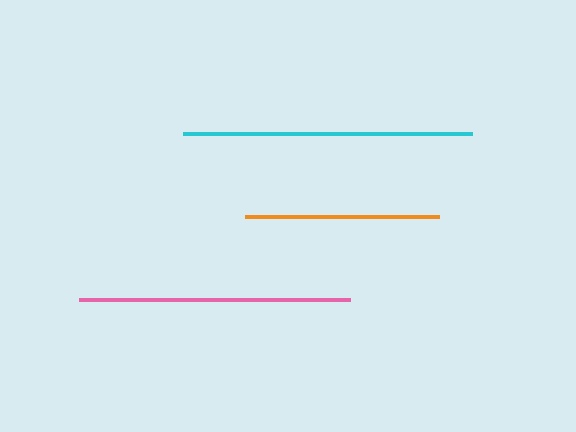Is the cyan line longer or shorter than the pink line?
The cyan line is longer than the pink line.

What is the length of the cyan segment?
The cyan segment is approximately 288 pixels long.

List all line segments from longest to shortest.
From longest to shortest: cyan, pink, orange.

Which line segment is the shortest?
The orange line is the shortest at approximately 193 pixels.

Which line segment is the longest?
The cyan line is the longest at approximately 288 pixels.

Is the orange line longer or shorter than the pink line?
The pink line is longer than the orange line.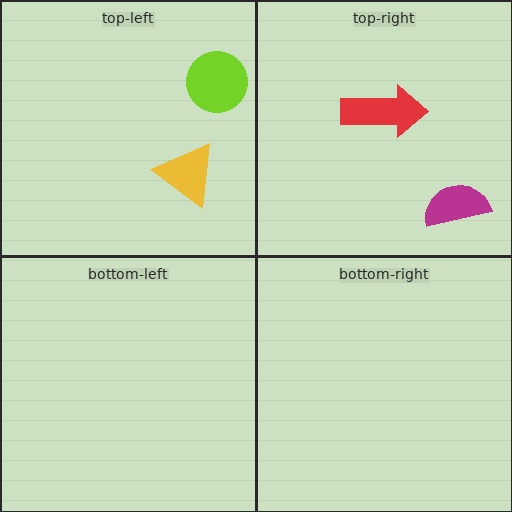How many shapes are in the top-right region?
2.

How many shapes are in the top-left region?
2.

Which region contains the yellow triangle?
The top-left region.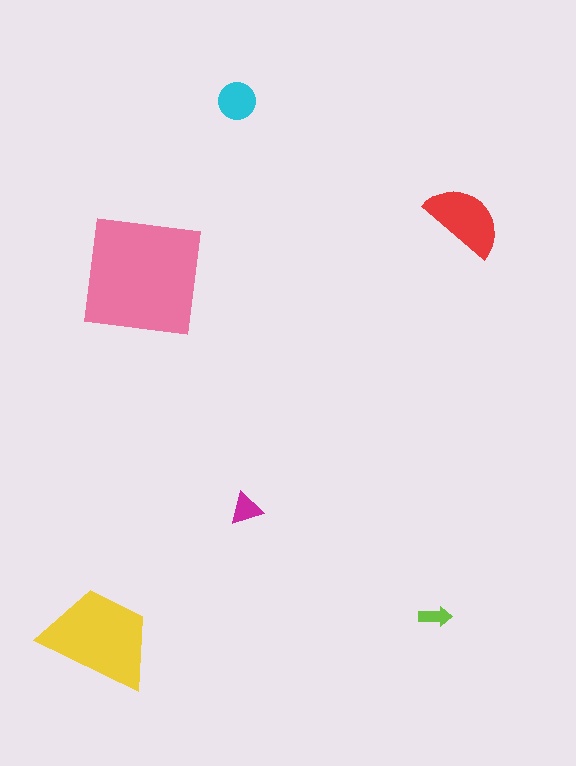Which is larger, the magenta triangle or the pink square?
The pink square.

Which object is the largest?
The pink square.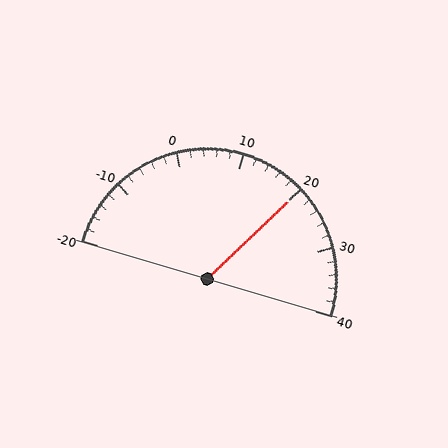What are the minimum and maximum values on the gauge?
The gauge ranges from -20 to 40.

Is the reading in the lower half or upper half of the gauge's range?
The reading is in the upper half of the range (-20 to 40).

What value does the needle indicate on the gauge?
The needle indicates approximately 20.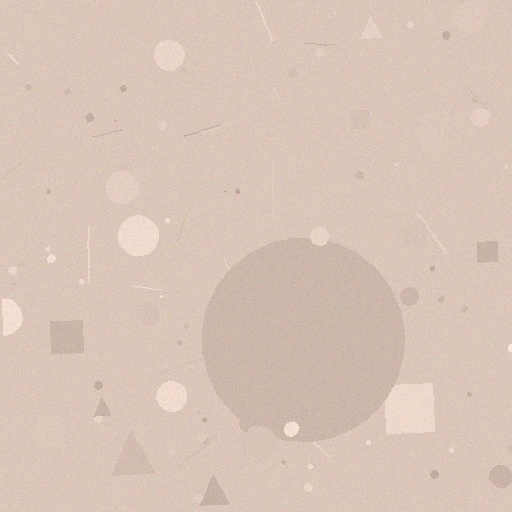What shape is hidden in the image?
A circle is hidden in the image.